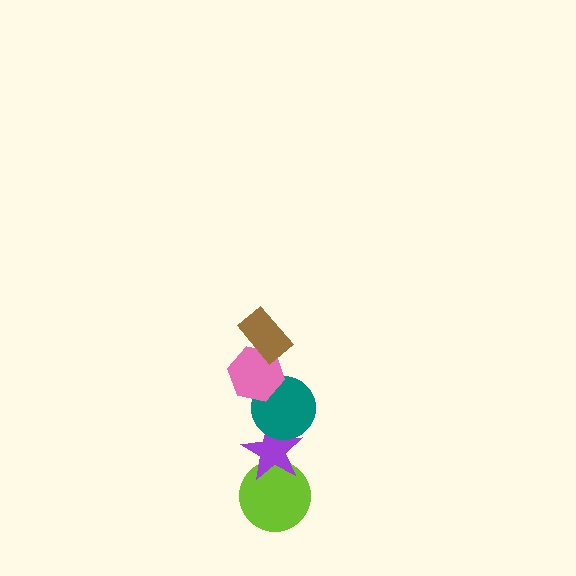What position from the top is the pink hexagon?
The pink hexagon is 2nd from the top.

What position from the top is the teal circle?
The teal circle is 3rd from the top.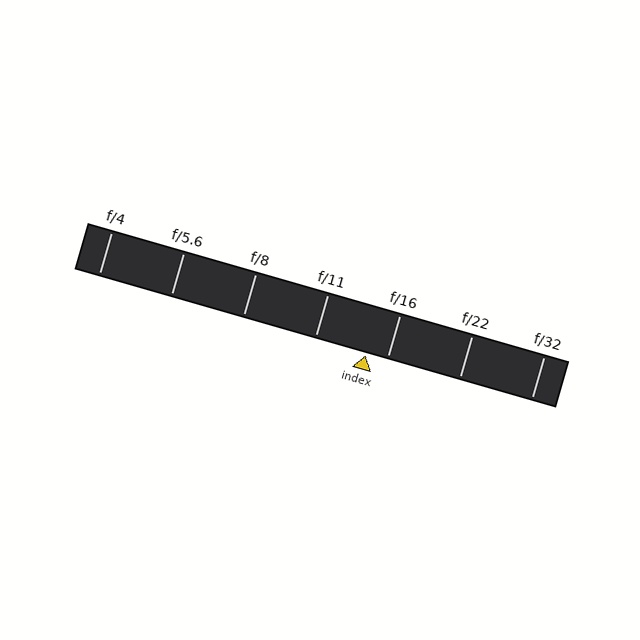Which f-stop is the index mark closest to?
The index mark is closest to f/16.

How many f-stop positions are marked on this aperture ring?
There are 7 f-stop positions marked.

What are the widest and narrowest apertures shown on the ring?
The widest aperture shown is f/4 and the narrowest is f/32.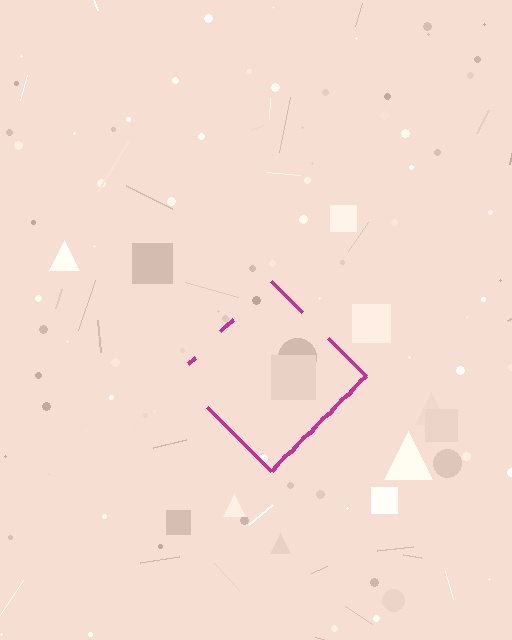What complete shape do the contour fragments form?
The contour fragments form a diamond.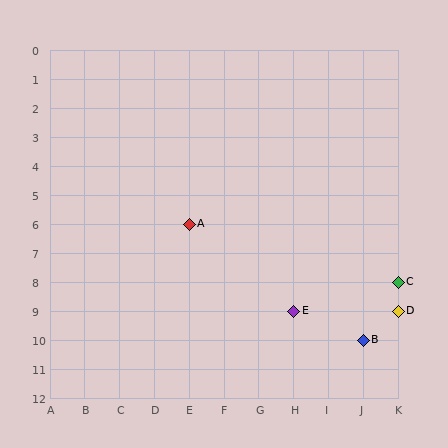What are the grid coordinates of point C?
Point C is at grid coordinates (K, 8).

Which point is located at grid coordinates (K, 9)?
Point D is at (K, 9).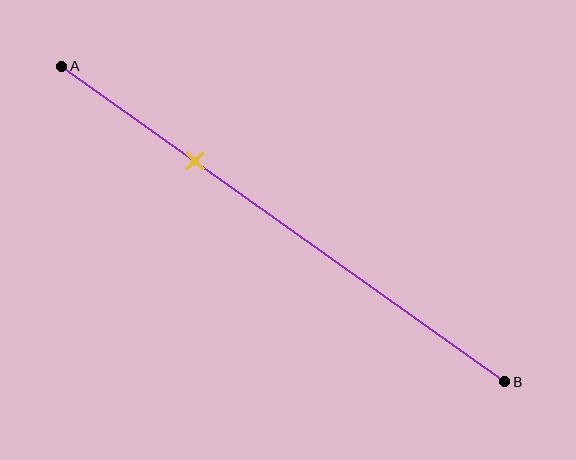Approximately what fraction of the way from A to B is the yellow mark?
The yellow mark is approximately 30% of the way from A to B.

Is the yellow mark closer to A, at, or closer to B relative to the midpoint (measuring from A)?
The yellow mark is closer to point A than the midpoint of segment AB.